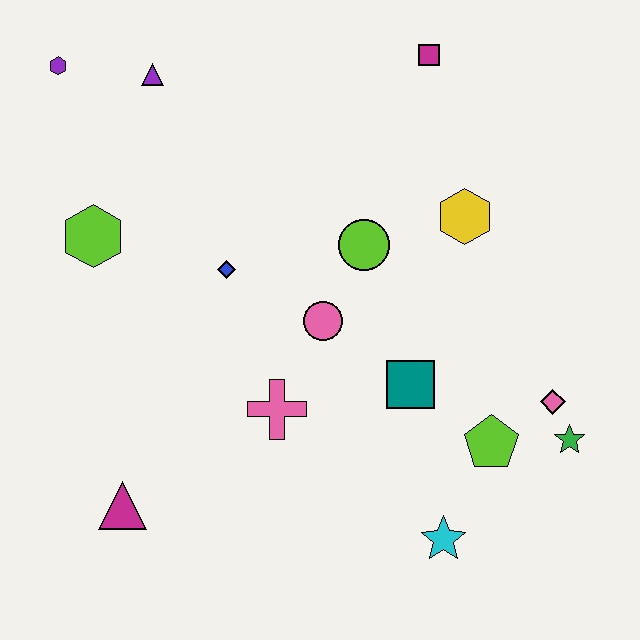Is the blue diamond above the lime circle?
No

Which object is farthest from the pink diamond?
The purple hexagon is farthest from the pink diamond.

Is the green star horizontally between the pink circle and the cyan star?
No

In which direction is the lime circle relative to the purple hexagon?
The lime circle is to the right of the purple hexagon.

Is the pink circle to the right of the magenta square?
No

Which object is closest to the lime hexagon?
The blue diamond is closest to the lime hexagon.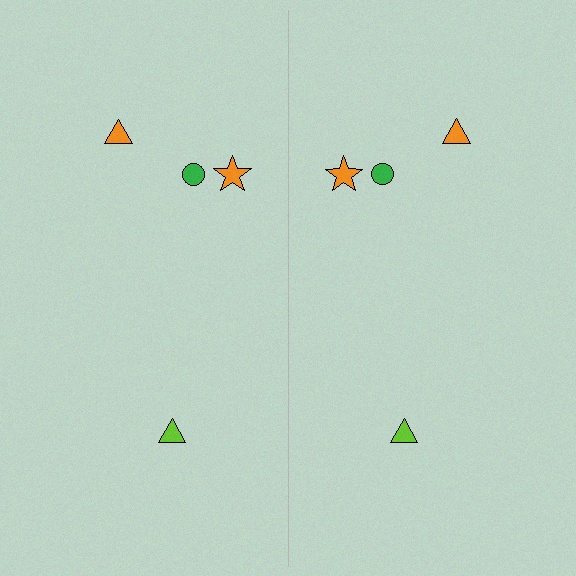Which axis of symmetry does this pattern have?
The pattern has a vertical axis of symmetry running through the center of the image.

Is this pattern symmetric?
Yes, this pattern has bilateral (reflection) symmetry.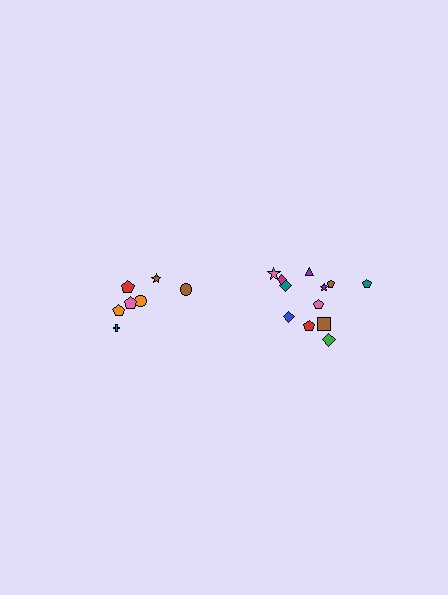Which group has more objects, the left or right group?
The right group.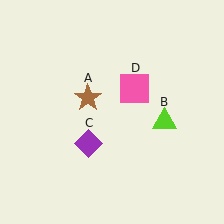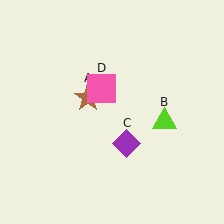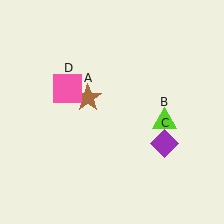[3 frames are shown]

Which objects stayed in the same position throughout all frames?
Brown star (object A) and lime triangle (object B) remained stationary.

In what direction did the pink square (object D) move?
The pink square (object D) moved left.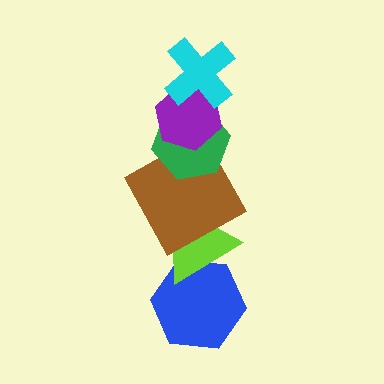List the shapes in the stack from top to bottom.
From top to bottom: the cyan cross, the purple hexagon, the green hexagon, the brown square, the lime triangle, the blue hexagon.